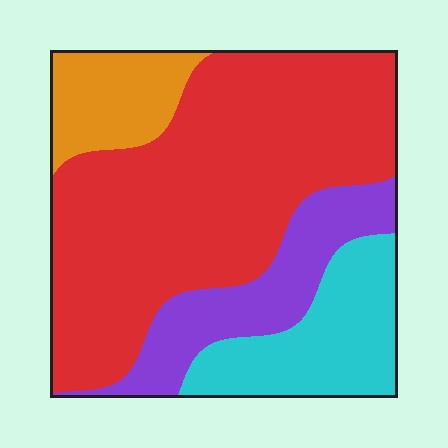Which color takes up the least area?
Orange, at roughly 10%.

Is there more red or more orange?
Red.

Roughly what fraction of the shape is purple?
Purple covers 16% of the shape.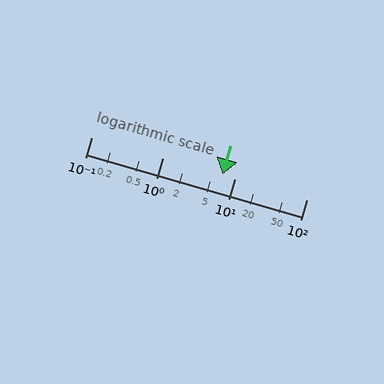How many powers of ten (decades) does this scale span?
The scale spans 3 decades, from 0.1 to 100.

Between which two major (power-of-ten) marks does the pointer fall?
The pointer is between 1 and 10.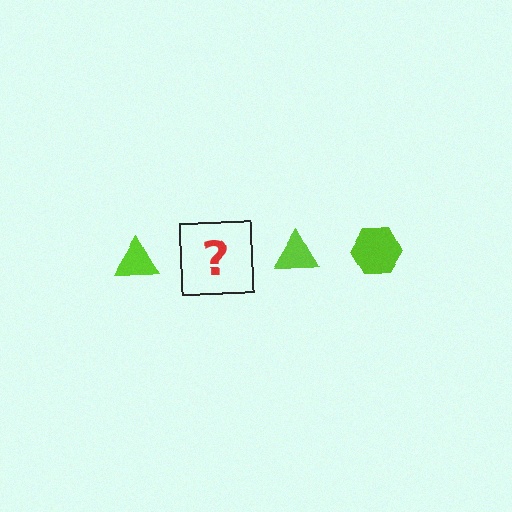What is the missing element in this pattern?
The missing element is a lime hexagon.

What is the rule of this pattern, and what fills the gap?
The rule is that the pattern cycles through triangle, hexagon shapes in lime. The gap should be filled with a lime hexagon.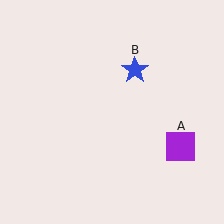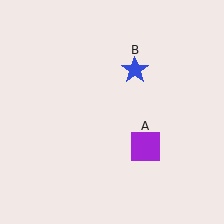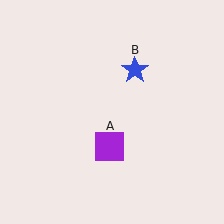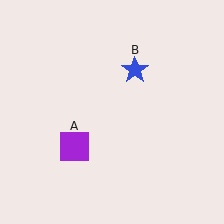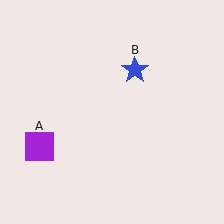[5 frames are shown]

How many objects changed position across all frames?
1 object changed position: purple square (object A).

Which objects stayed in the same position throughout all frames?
Blue star (object B) remained stationary.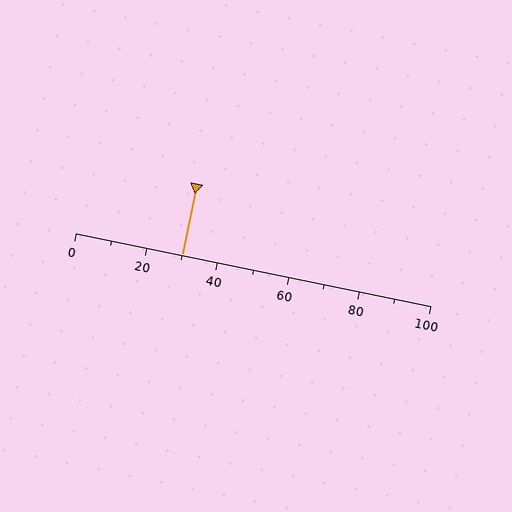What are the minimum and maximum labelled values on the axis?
The axis runs from 0 to 100.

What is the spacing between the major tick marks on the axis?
The major ticks are spaced 20 apart.